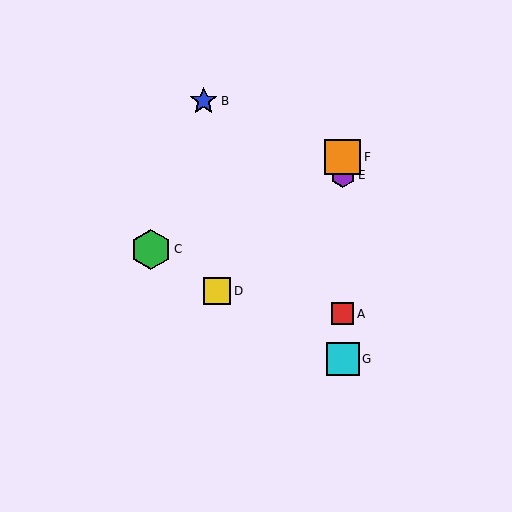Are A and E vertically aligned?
Yes, both are at x≈343.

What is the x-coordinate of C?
Object C is at x≈151.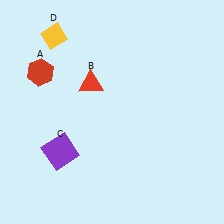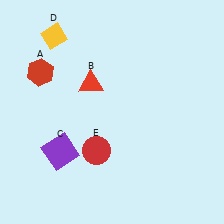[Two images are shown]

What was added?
A red circle (E) was added in Image 2.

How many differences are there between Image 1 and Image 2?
There is 1 difference between the two images.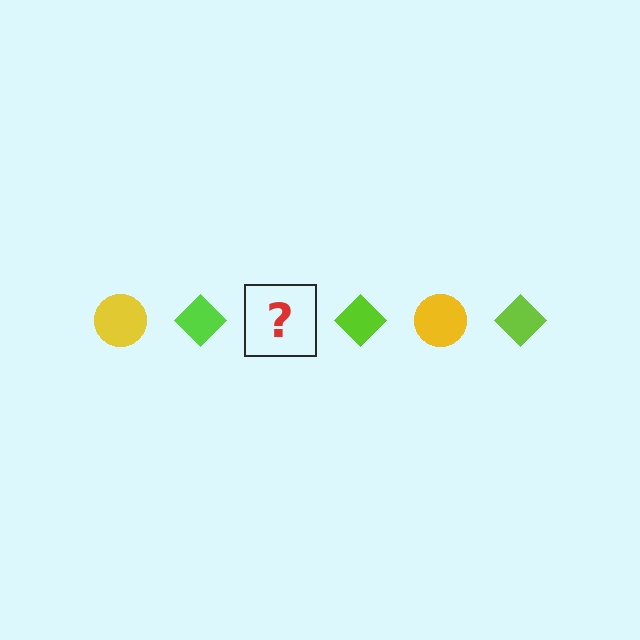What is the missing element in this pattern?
The missing element is a yellow circle.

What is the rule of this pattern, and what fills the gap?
The rule is that the pattern alternates between yellow circle and lime diamond. The gap should be filled with a yellow circle.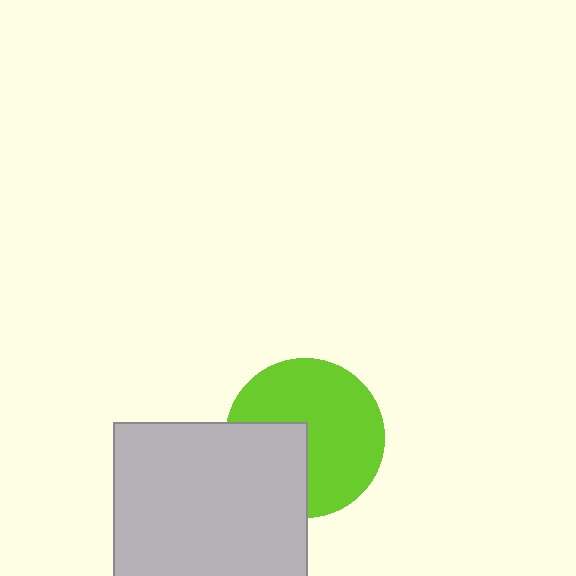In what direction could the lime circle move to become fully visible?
The lime circle could move toward the upper-right. That would shift it out from behind the light gray square entirely.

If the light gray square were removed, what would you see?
You would see the complete lime circle.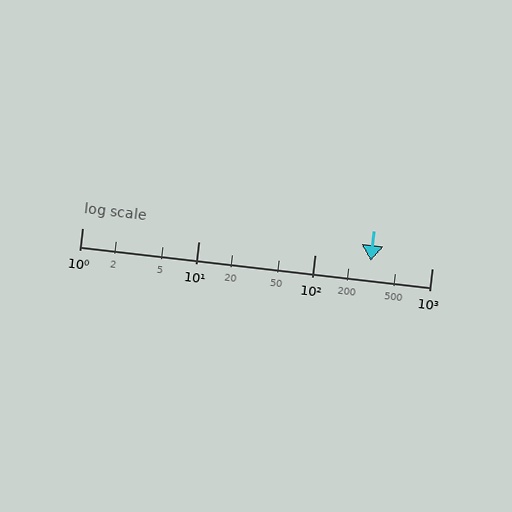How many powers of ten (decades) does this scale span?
The scale spans 3 decades, from 1 to 1000.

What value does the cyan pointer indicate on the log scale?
The pointer indicates approximately 300.